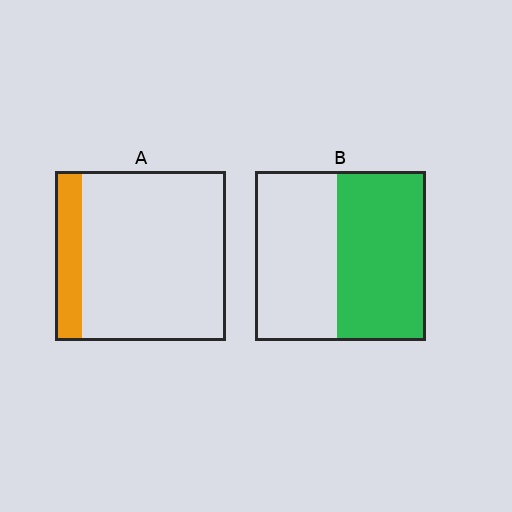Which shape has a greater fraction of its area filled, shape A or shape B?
Shape B.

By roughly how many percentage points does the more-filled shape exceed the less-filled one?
By roughly 35 percentage points (B over A).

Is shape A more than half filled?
No.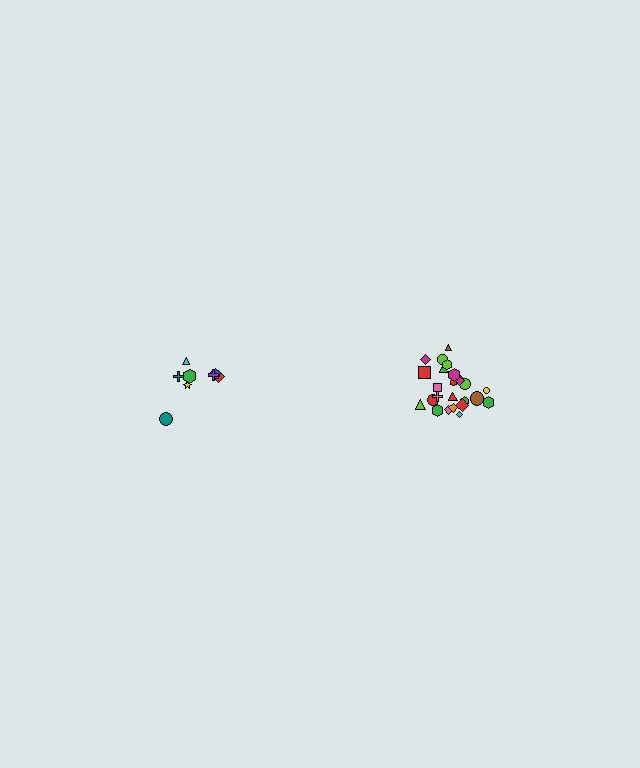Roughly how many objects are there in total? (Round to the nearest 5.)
Roughly 35 objects in total.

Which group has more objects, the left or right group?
The right group.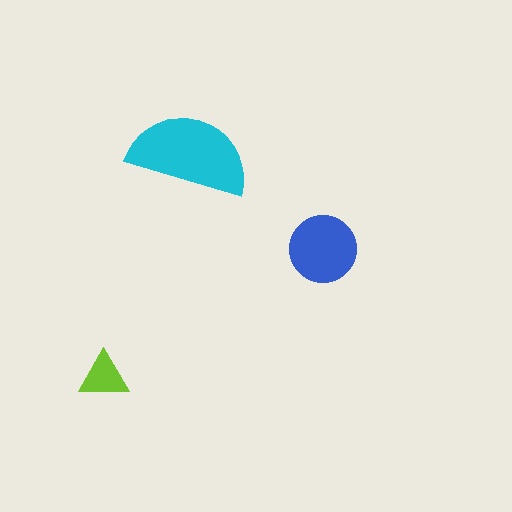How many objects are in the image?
There are 3 objects in the image.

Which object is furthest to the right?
The blue circle is rightmost.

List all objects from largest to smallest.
The cyan semicircle, the blue circle, the lime triangle.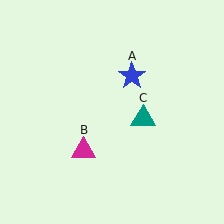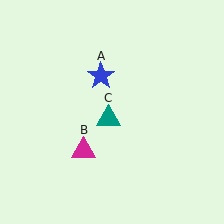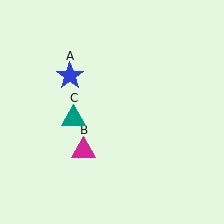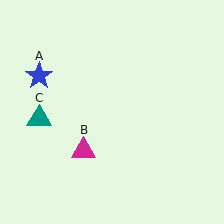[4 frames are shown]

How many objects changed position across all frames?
2 objects changed position: blue star (object A), teal triangle (object C).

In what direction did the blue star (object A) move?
The blue star (object A) moved left.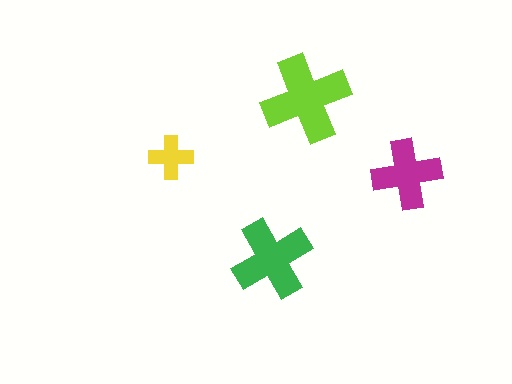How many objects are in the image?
There are 4 objects in the image.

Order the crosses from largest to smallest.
the lime one, the green one, the magenta one, the yellow one.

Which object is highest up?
The lime cross is topmost.